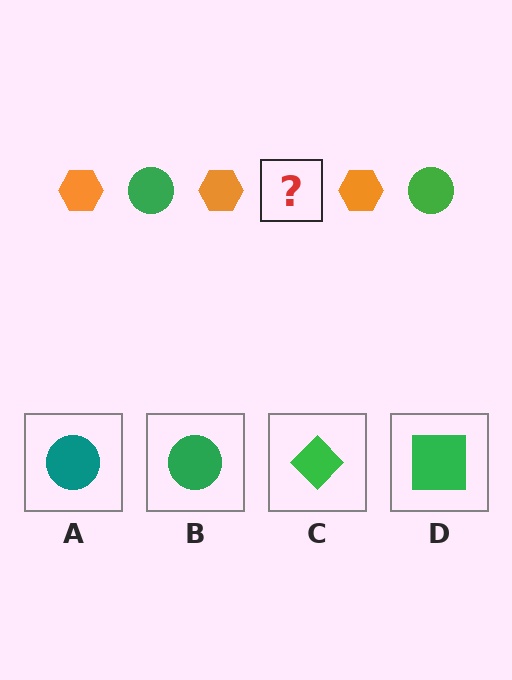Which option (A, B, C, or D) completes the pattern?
B.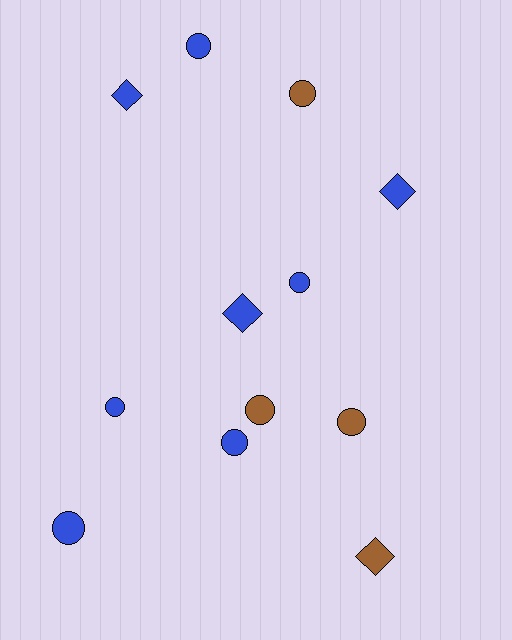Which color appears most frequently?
Blue, with 8 objects.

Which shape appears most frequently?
Circle, with 8 objects.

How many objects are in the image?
There are 12 objects.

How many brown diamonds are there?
There is 1 brown diamond.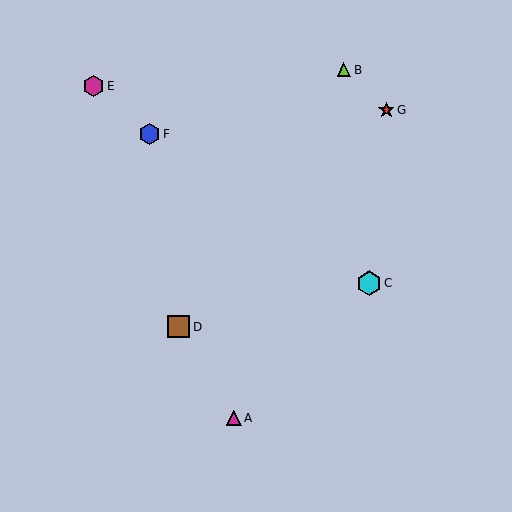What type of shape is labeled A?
Shape A is a magenta triangle.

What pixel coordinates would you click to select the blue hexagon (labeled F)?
Click at (150, 134) to select the blue hexagon F.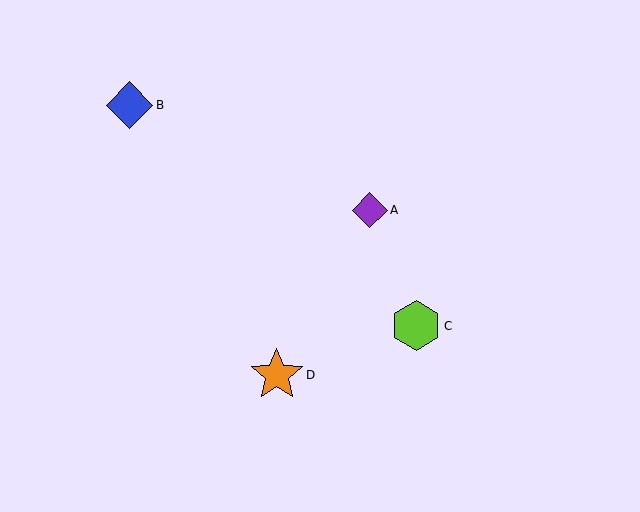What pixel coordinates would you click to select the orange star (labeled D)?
Click at (277, 375) to select the orange star D.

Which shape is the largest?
The orange star (labeled D) is the largest.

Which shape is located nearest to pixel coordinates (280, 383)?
The orange star (labeled D) at (277, 375) is nearest to that location.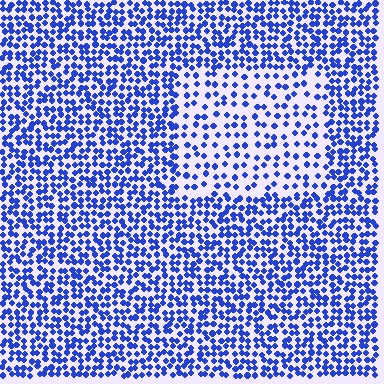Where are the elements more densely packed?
The elements are more densely packed outside the rectangle boundary.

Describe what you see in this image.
The image contains small blue elements arranged at two different densities. A rectangle-shaped region is visible where the elements are less densely packed than the surrounding area.